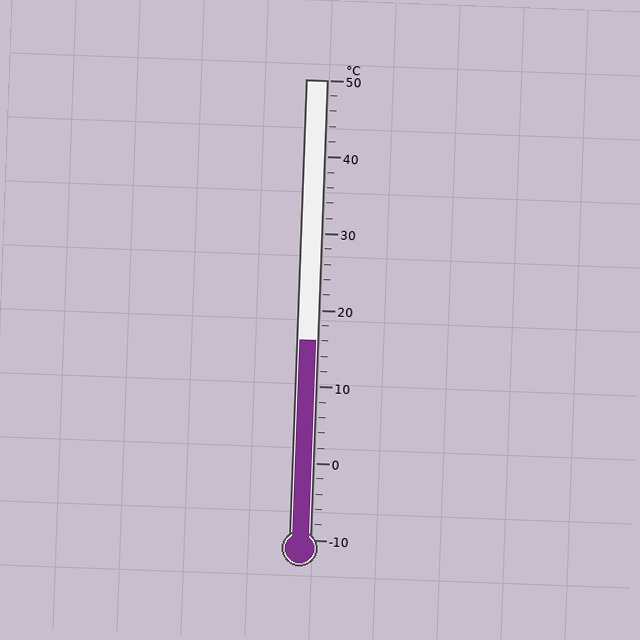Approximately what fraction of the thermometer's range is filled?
The thermometer is filled to approximately 45% of its range.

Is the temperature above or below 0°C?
The temperature is above 0°C.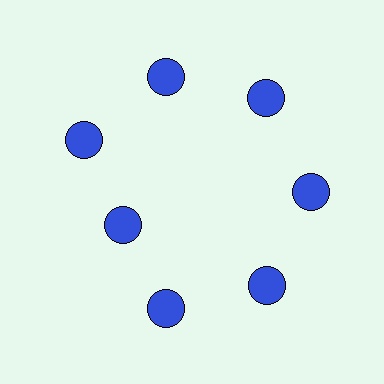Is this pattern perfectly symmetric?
No. The 7 blue circles are arranged in a ring, but one element near the 8 o'clock position is pulled inward toward the center, breaking the 7-fold rotational symmetry.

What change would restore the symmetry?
The symmetry would be restored by moving it outward, back onto the ring so that all 7 circles sit at equal angles and equal distance from the center.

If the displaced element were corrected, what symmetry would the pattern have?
It would have 7-fold rotational symmetry — the pattern would map onto itself every 51 degrees.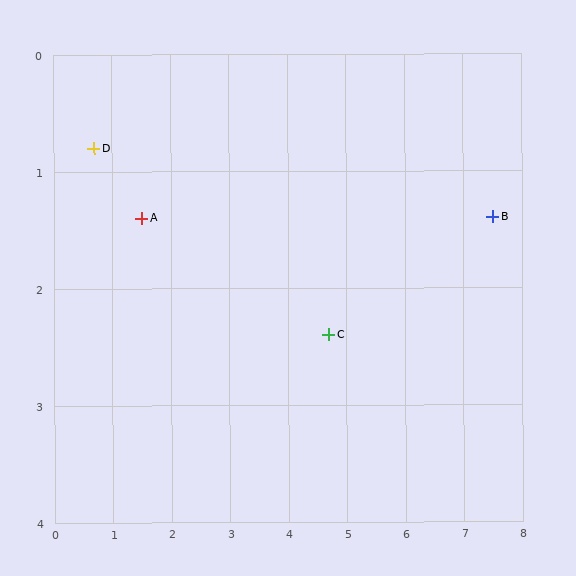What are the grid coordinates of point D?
Point D is at approximately (0.7, 0.8).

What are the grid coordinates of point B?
Point B is at approximately (7.5, 1.4).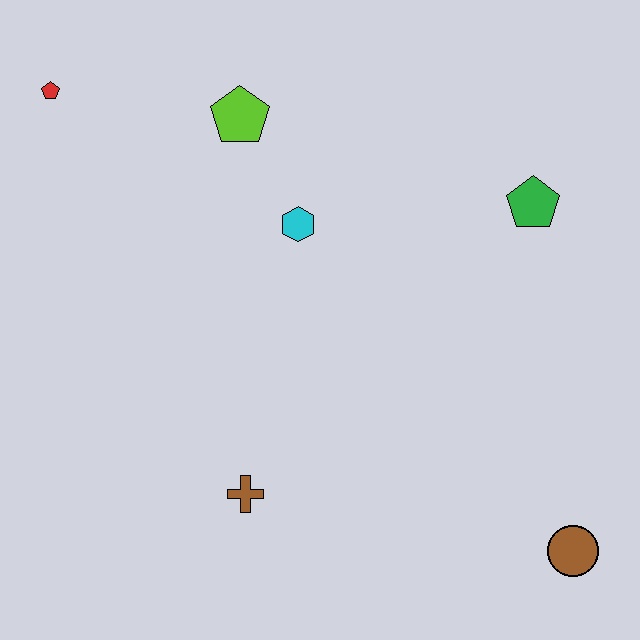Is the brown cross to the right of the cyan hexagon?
No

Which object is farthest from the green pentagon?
The red pentagon is farthest from the green pentagon.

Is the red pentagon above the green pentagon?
Yes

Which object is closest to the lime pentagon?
The cyan hexagon is closest to the lime pentagon.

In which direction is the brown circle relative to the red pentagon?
The brown circle is to the right of the red pentagon.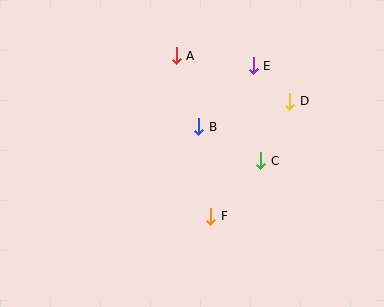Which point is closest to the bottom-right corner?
Point C is closest to the bottom-right corner.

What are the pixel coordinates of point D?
Point D is at (290, 101).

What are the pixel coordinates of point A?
Point A is at (176, 56).